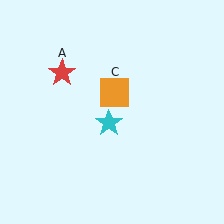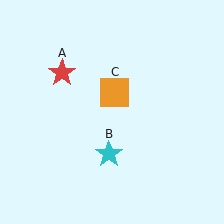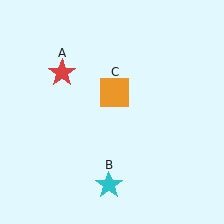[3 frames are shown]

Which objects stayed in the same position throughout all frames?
Red star (object A) and orange square (object C) remained stationary.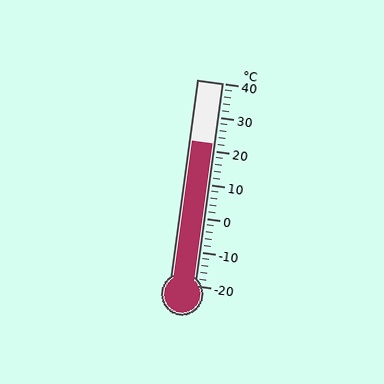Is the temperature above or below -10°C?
The temperature is above -10°C.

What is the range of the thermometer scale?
The thermometer scale ranges from -20°C to 40°C.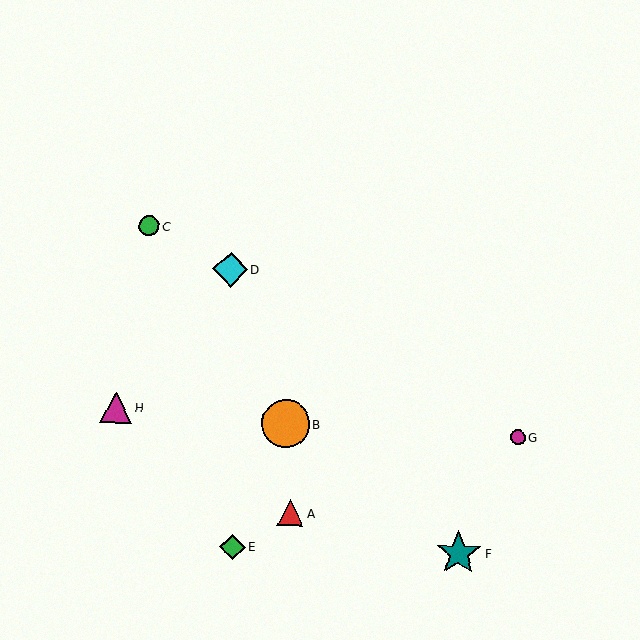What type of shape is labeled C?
Shape C is a green circle.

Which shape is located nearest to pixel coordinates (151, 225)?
The green circle (labeled C) at (149, 226) is nearest to that location.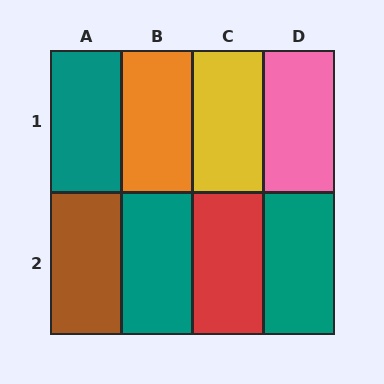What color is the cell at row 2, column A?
Brown.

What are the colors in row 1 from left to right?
Teal, orange, yellow, pink.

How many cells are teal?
3 cells are teal.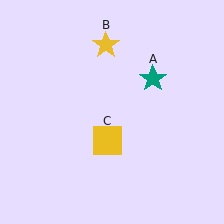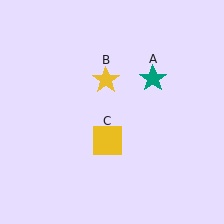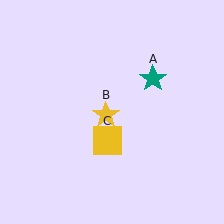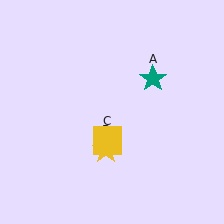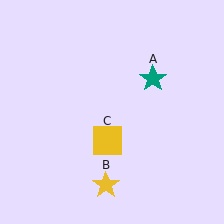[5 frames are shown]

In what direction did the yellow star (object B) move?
The yellow star (object B) moved down.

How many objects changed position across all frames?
1 object changed position: yellow star (object B).